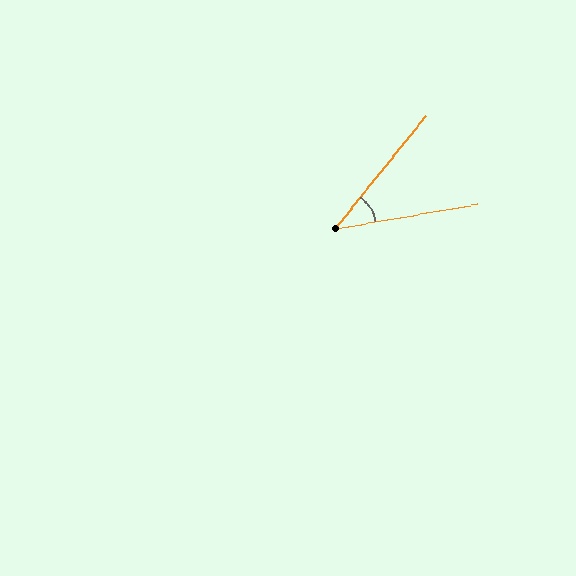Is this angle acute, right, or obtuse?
It is acute.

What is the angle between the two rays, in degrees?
Approximately 41 degrees.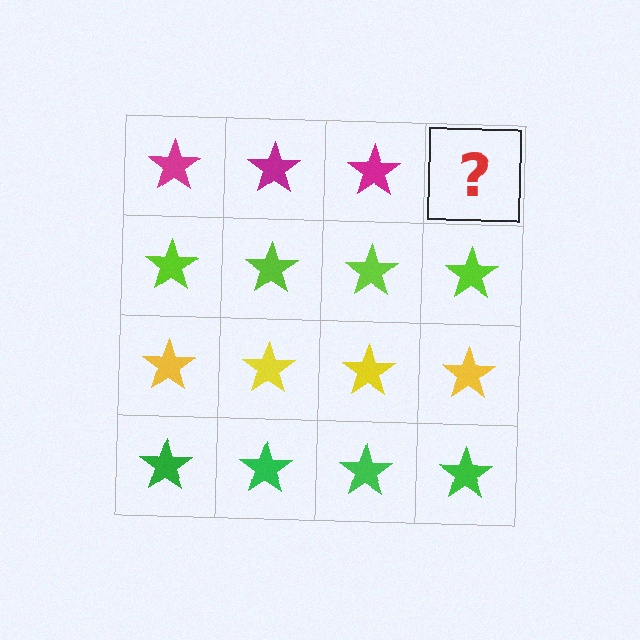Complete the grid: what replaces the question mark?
The question mark should be replaced with a magenta star.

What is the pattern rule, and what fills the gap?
The rule is that each row has a consistent color. The gap should be filled with a magenta star.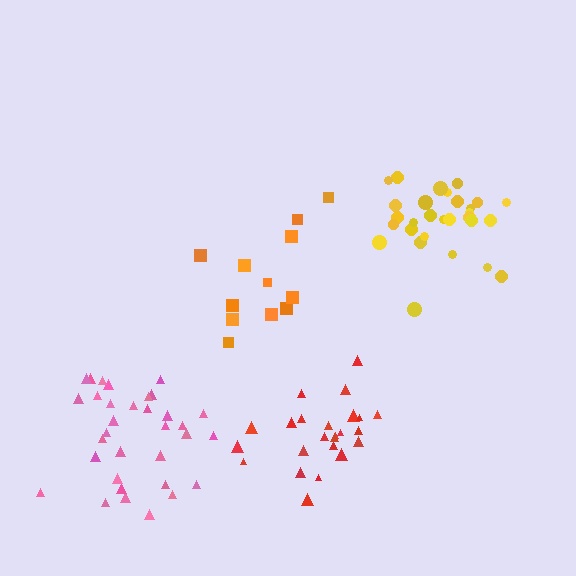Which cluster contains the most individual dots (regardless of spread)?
Pink (33).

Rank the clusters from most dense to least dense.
yellow, red, pink, orange.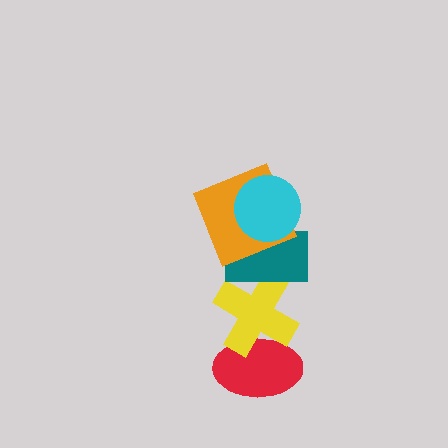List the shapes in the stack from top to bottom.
From top to bottom: the cyan circle, the orange square, the teal rectangle, the yellow cross, the red ellipse.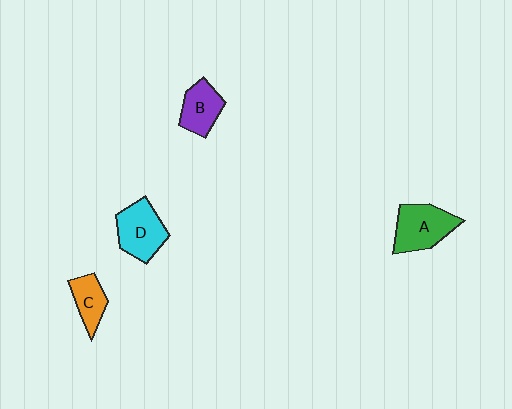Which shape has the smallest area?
Shape C (orange).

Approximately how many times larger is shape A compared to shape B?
Approximately 1.4 times.